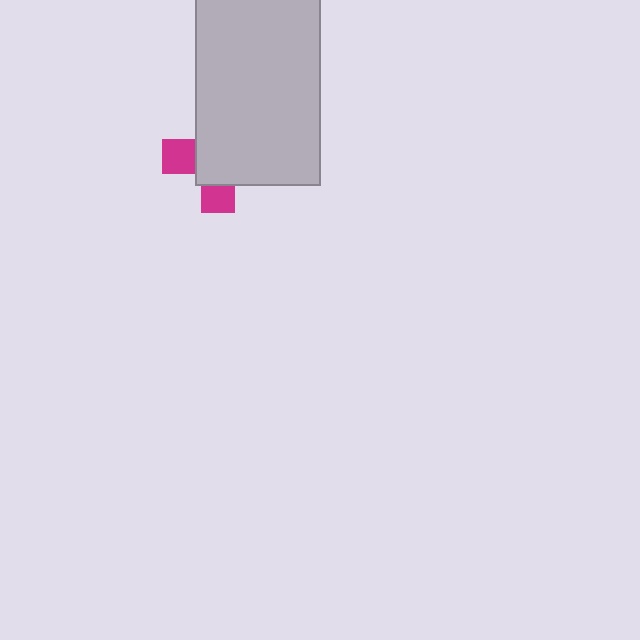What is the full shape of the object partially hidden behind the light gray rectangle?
The partially hidden object is a magenta cross.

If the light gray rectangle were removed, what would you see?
You would see the complete magenta cross.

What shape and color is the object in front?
The object in front is a light gray rectangle.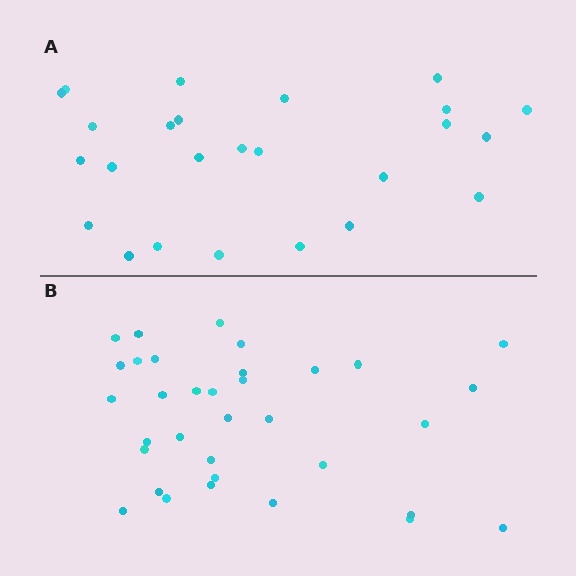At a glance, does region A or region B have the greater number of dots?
Region B (the bottom region) has more dots.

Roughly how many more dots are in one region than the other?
Region B has roughly 8 or so more dots than region A.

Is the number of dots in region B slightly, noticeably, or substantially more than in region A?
Region B has noticeably more, but not dramatically so. The ratio is roughly 1.4 to 1.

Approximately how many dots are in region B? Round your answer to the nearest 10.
About 30 dots. (The exact count is 34, which rounds to 30.)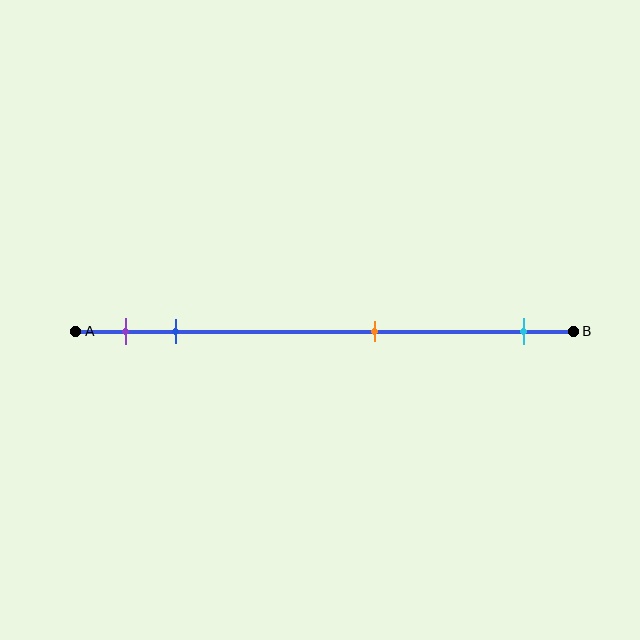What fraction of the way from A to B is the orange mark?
The orange mark is approximately 60% (0.6) of the way from A to B.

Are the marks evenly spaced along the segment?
No, the marks are not evenly spaced.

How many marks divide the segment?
There are 4 marks dividing the segment.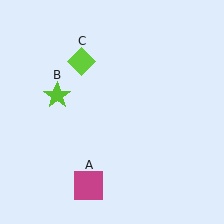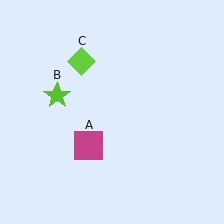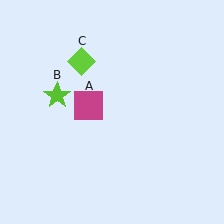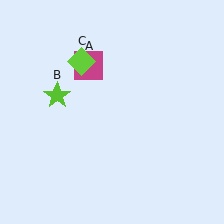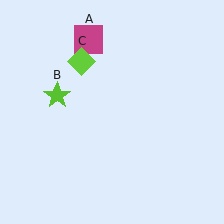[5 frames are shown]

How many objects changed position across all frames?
1 object changed position: magenta square (object A).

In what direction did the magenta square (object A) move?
The magenta square (object A) moved up.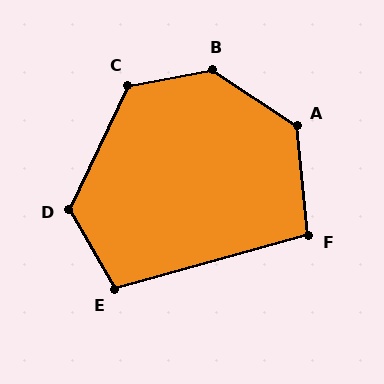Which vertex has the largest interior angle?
B, at approximately 136 degrees.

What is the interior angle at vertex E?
Approximately 104 degrees (obtuse).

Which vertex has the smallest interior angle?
F, at approximately 100 degrees.